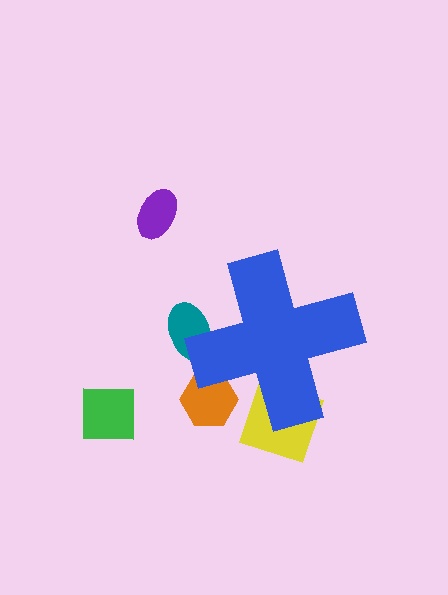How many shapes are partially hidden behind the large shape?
3 shapes are partially hidden.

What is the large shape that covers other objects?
A blue cross.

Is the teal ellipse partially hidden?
Yes, the teal ellipse is partially hidden behind the blue cross.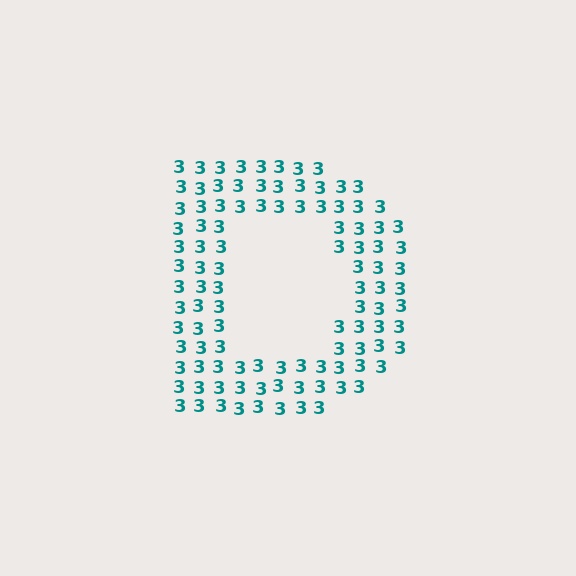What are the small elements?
The small elements are digit 3's.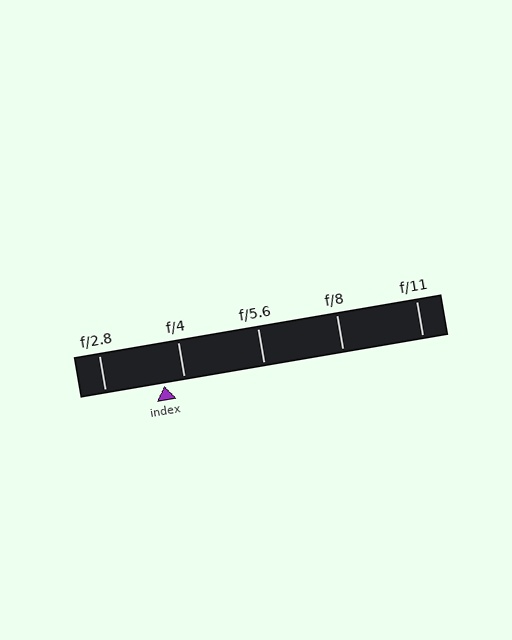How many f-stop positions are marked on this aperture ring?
There are 5 f-stop positions marked.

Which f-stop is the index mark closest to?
The index mark is closest to f/4.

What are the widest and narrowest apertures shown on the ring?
The widest aperture shown is f/2.8 and the narrowest is f/11.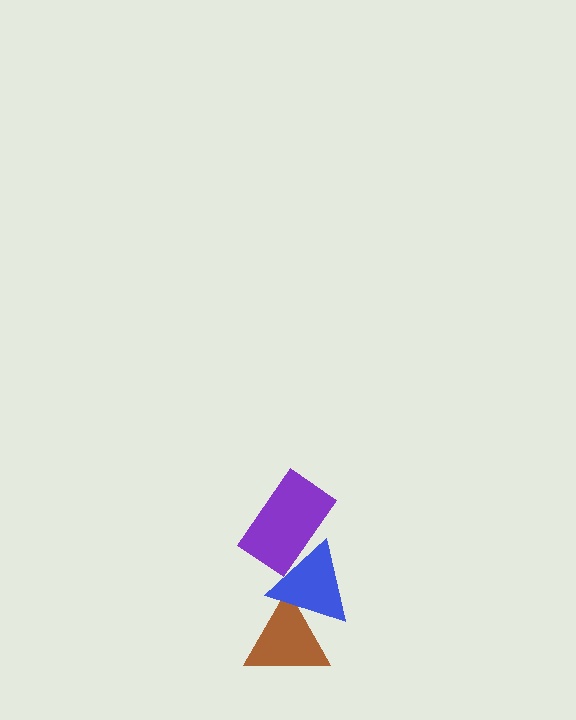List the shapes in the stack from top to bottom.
From top to bottom: the purple rectangle, the blue triangle, the brown triangle.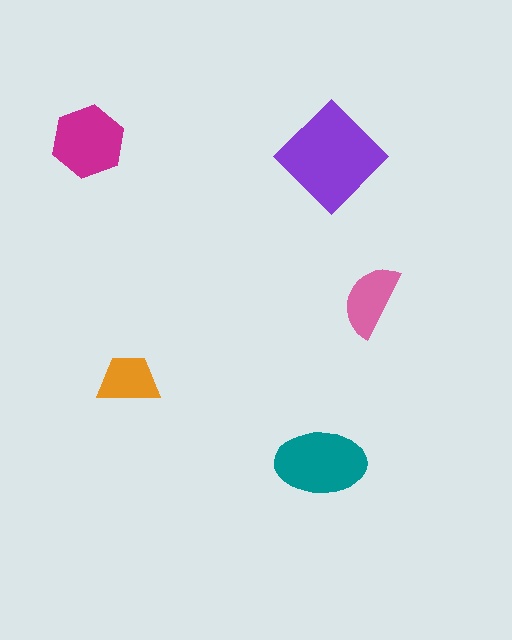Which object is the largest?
The purple diamond.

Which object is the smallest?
The orange trapezoid.